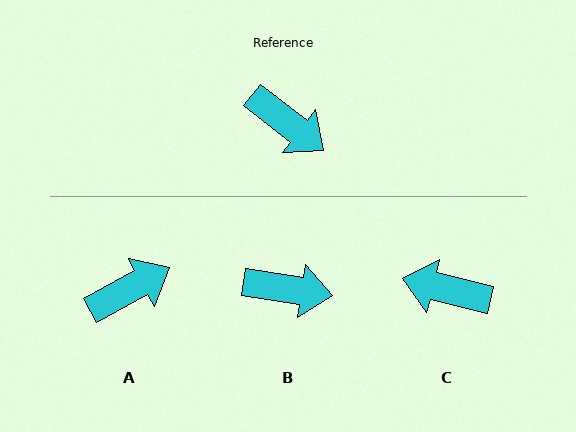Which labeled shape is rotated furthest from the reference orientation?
C, about 156 degrees away.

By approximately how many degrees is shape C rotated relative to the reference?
Approximately 156 degrees clockwise.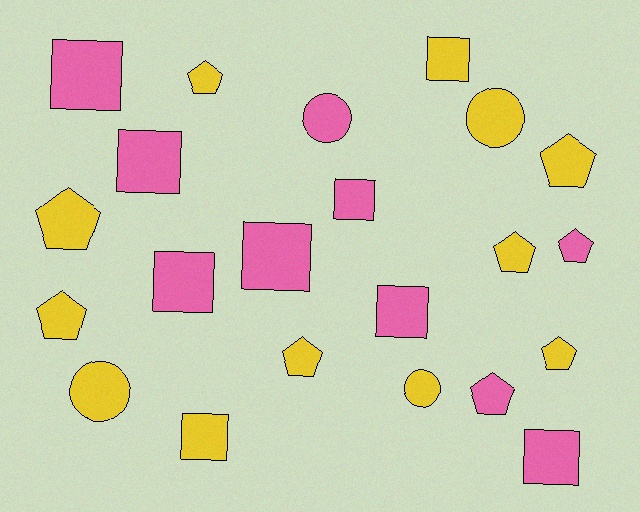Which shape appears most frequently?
Pentagon, with 9 objects.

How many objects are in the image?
There are 22 objects.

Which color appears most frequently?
Yellow, with 12 objects.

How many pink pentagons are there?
There are 2 pink pentagons.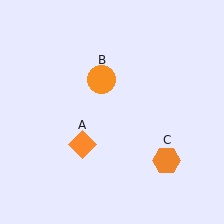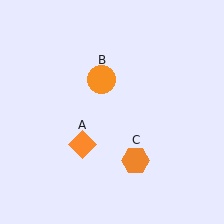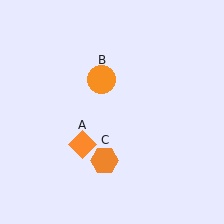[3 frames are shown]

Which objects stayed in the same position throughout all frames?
Orange diamond (object A) and orange circle (object B) remained stationary.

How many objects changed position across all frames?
1 object changed position: orange hexagon (object C).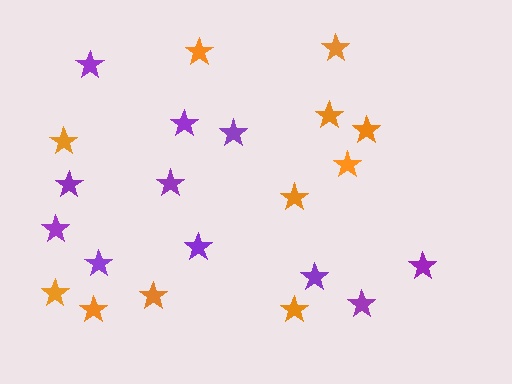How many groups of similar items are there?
There are 2 groups: one group of orange stars (11) and one group of purple stars (11).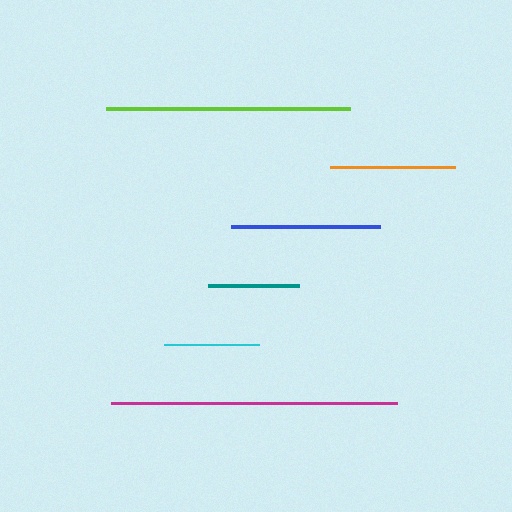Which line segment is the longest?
The magenta line is the longest at approximately 286 pixels.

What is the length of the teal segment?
The teal segment is approximately 90 pixels long.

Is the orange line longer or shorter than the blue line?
The blue line is longer than the orange line.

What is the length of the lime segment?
The lime segment is approximately 244 pixels long.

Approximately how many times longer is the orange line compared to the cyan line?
The orange line is approximately 1.3 times the length of the cyan line.